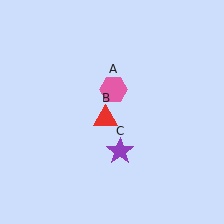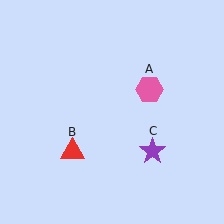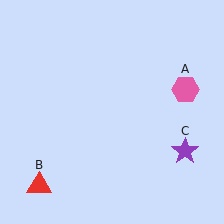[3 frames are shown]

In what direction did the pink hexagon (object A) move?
The pink hexagon (object A) moved right.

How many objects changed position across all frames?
3 objects changed position: pink hexagon (object A), red triangle (object B), purple star (object C).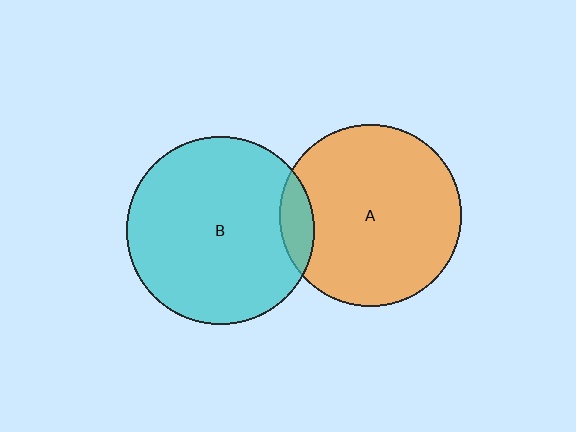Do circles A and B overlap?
Yes.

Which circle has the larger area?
Circle B (cyan).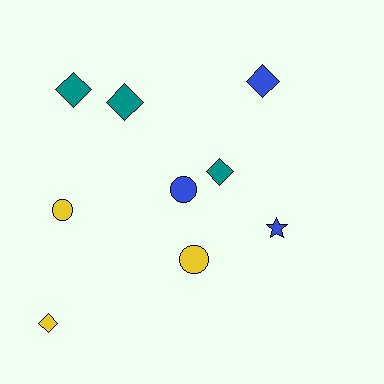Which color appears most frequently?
Teal, with 3 objects.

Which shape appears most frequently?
Diamond, with 5 objects.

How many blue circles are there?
There is 1 blue circle.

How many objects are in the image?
There are 9 objects.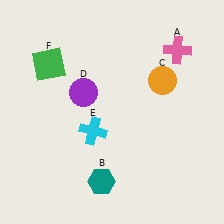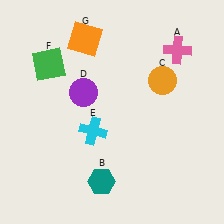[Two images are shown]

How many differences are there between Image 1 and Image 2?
There is 1 difference between the two images.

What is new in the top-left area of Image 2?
An orange square (G) was added in the top-left area of Image 2.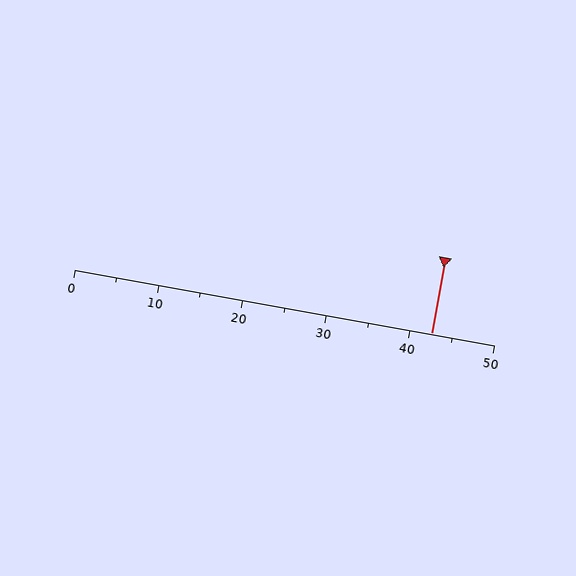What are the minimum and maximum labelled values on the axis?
The axis runs from 0 to 50.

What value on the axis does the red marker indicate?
The marker indicates approximately 42.5.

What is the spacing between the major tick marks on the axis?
The major ticks are spaced 10 apart.